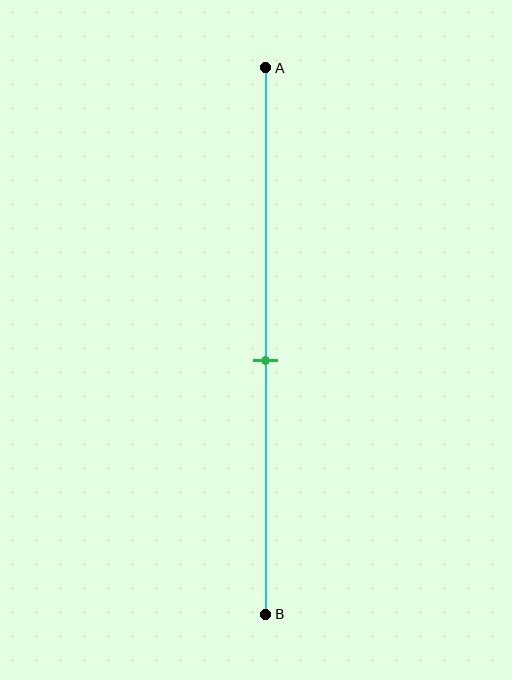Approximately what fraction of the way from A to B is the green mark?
The green mark is approximately 55% of the way from A to B.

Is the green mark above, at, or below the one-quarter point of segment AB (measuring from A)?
The green mark is below the one-quarter point of segment AB.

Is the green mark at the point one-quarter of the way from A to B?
No, the mark is at about 55% from A, not at the 25% one-quarter point.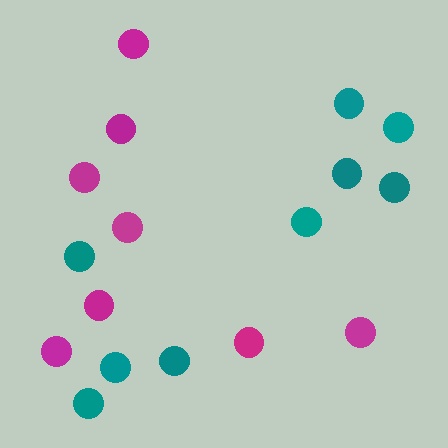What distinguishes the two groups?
There are 2 groups: one group of teal circles (9) and one group of magenta circles (8).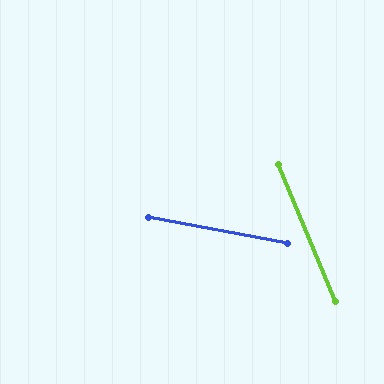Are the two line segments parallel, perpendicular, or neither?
Neither parallel nor perpendicular — they differ by about 57°.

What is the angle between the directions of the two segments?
Approximately 57 degrees.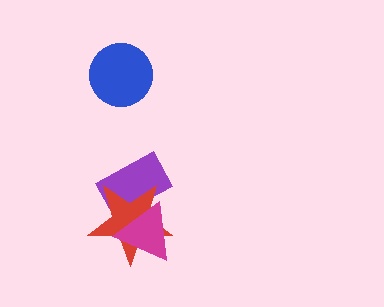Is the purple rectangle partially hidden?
Yes, it is partially covered by another shape.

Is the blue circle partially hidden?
No, no other shape covers it.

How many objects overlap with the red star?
2 objects overlap with the red star.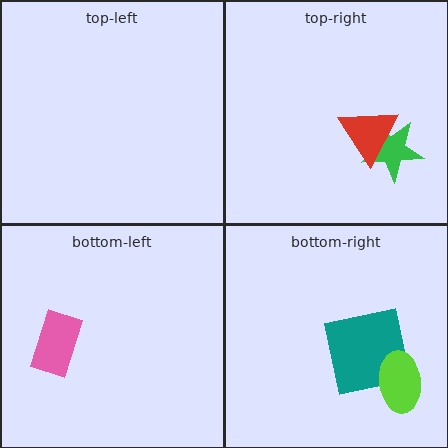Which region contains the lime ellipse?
The bottom-right region.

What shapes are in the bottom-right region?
The teal square, the lime ellipse.